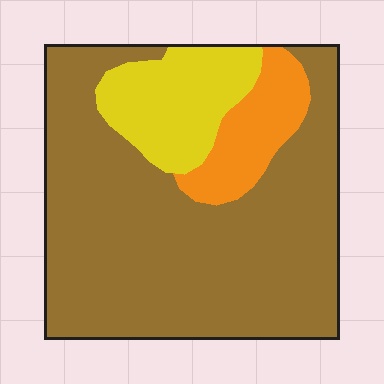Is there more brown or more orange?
Brown.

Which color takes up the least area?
Orange, at roughly 10%.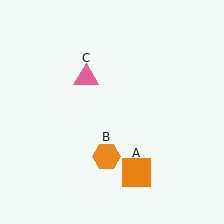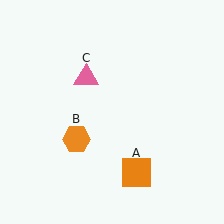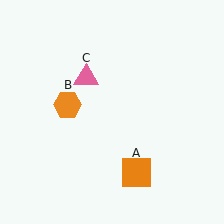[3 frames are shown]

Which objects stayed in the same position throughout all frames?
Orange square (object A) and pink triangle (object C) remained stationary.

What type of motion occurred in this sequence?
The orange hexagon (object B) rotated clockwise around the center of the scene.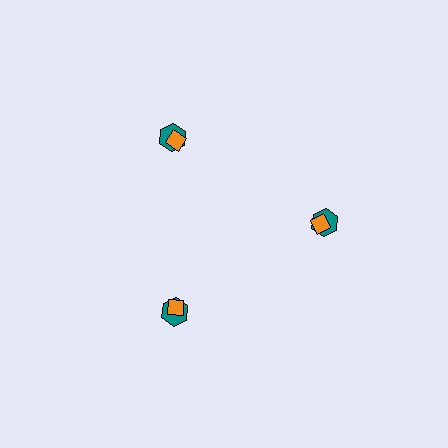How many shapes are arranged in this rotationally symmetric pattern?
There are 6 shapes, arranged in 3 groups of 2.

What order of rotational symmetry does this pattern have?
This pattern has 3-fold rotational symmetry.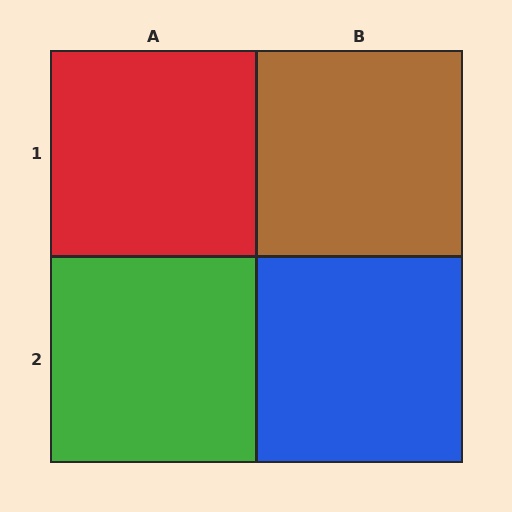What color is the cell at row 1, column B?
Brown.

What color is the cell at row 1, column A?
Red.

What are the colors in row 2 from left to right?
Green, blue.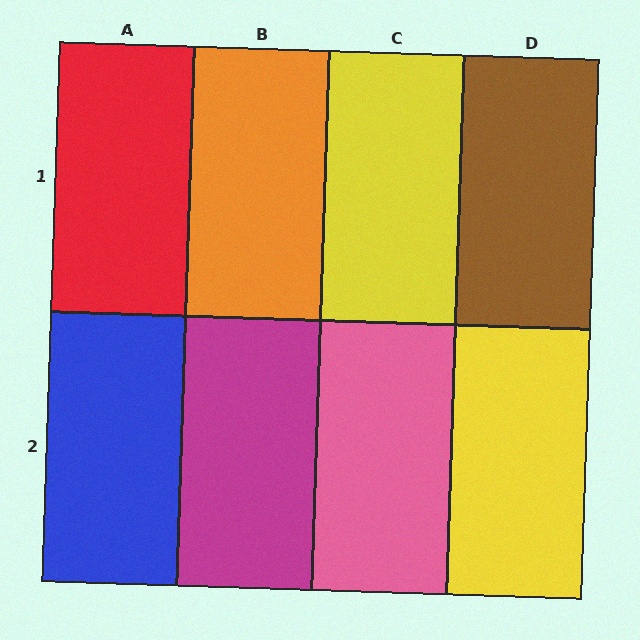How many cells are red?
1 cell is red.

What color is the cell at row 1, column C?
Yellow.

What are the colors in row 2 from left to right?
Blue, magenta, pink, yellow.